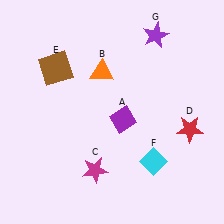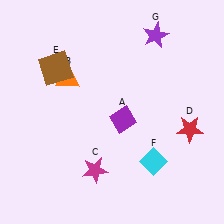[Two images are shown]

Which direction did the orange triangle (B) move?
The orange triangle (B) moved left.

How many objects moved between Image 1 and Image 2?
1 object moved between the two images.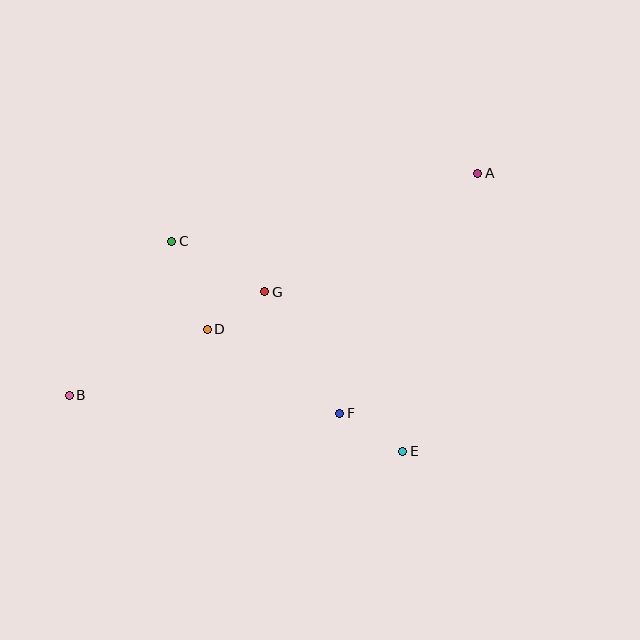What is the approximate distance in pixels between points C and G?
The distance between C and G is approximately 106 pixels.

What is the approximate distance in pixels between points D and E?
The distance between D and E is approximately 231 pixels.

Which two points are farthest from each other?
Points A and B are farthest from each other.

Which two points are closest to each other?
Points D and G are closest to each other.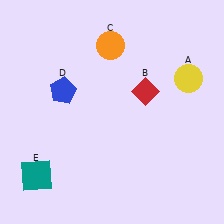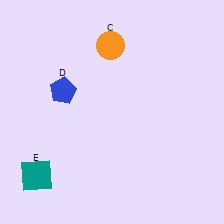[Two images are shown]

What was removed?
The red diamond (B), the yellow circle (A) were removed in Image 2.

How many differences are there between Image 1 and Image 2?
There are 2 differences between the two images.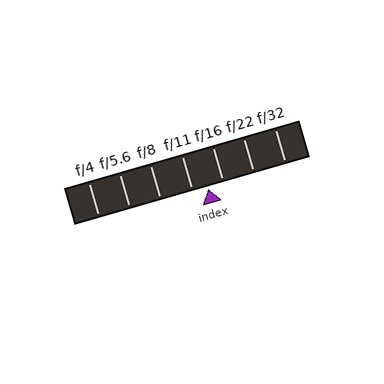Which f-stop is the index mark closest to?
The index mark is closest to f/16.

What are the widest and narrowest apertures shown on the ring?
The widest aperture shown is f/4 and the narrowest is f/32.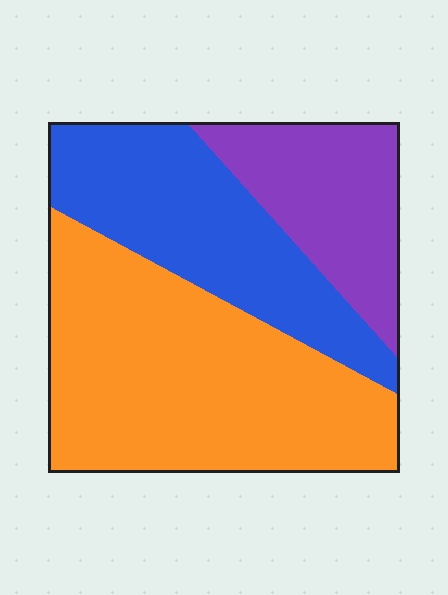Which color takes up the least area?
Purple, at roughly 20%.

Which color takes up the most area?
Orange, at roughly 50%.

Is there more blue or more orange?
Orange.